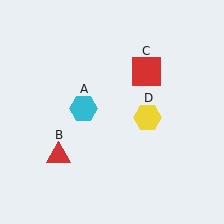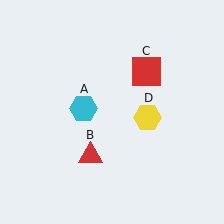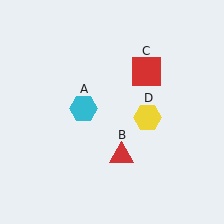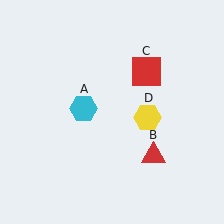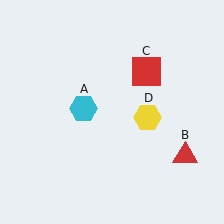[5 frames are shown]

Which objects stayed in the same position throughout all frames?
Cyan hexagon (object A) and red square (object C) and yellow hexagon (object D) remained stationary.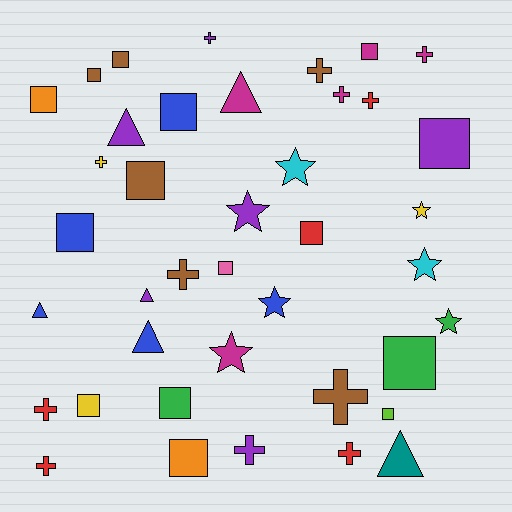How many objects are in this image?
There are 40 objects.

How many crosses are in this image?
There are 12 crosses.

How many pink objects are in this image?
There is 1 pink object.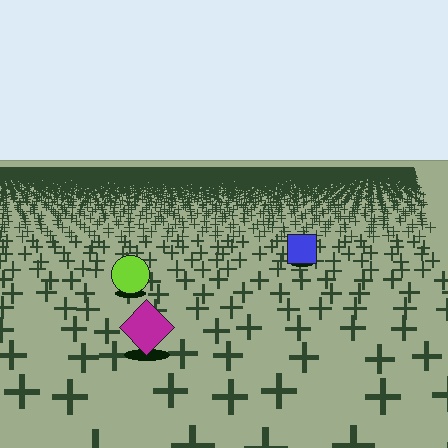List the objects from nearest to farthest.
From nearest to farthest: the magenta diamond, the lime circle, the blue square.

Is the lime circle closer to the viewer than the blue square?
Yes. The lime circle is closer — you can tell from the texture gradient: the ground texture is coarser near it.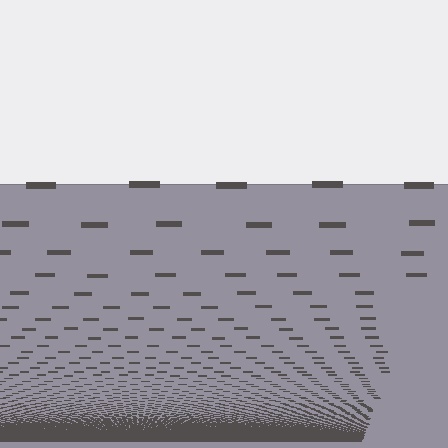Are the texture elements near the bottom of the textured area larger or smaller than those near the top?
Smaller. The gradient is inverted — elements near the bottom are smaller and denser.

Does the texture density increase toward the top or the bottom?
Density increases toward the bottom.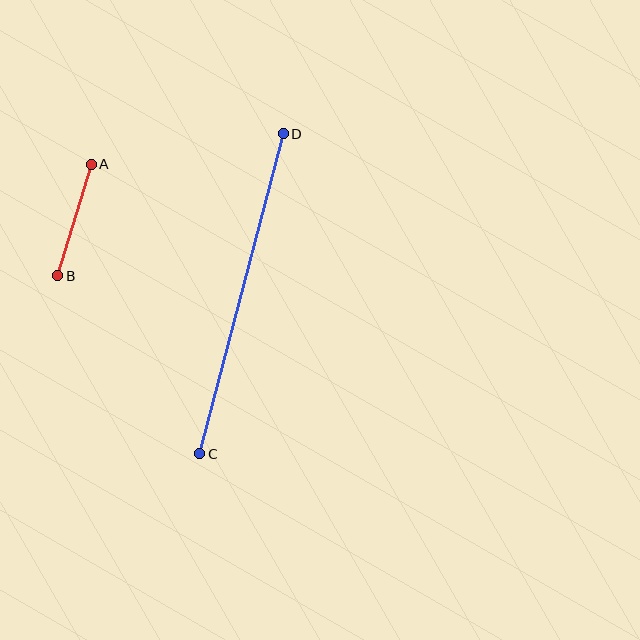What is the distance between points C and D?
The distance is approximately 331 pixels.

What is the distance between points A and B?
The distance is approximately 117 pixels.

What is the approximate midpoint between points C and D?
The midpoint is at approximately (241, 294) pixels.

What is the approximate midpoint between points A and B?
The midpoint is at approximately (75, 220) pixels.